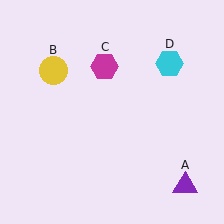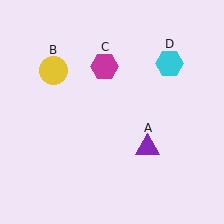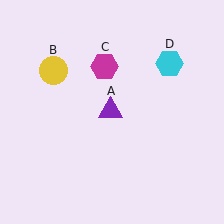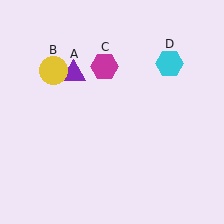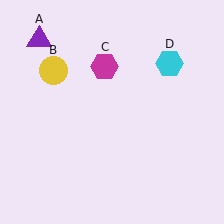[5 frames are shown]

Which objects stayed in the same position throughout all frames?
Yellow circle (object B) and magenta hexagon (object C) and cyan hexagon (object D) remained stationary.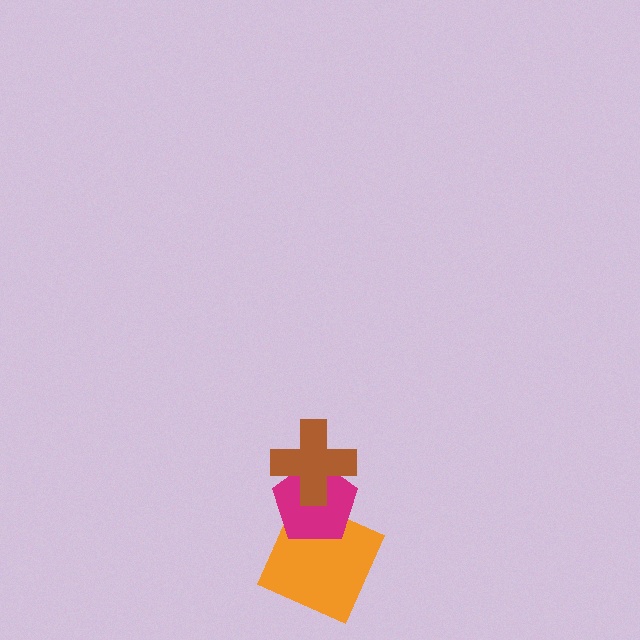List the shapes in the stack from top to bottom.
From top to bottom: the brown cross, the magenta pentagon, the orange square.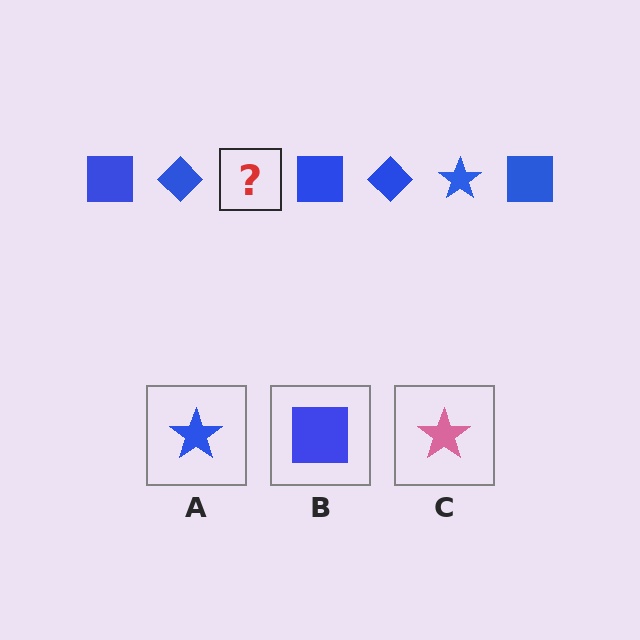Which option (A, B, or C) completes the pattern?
A.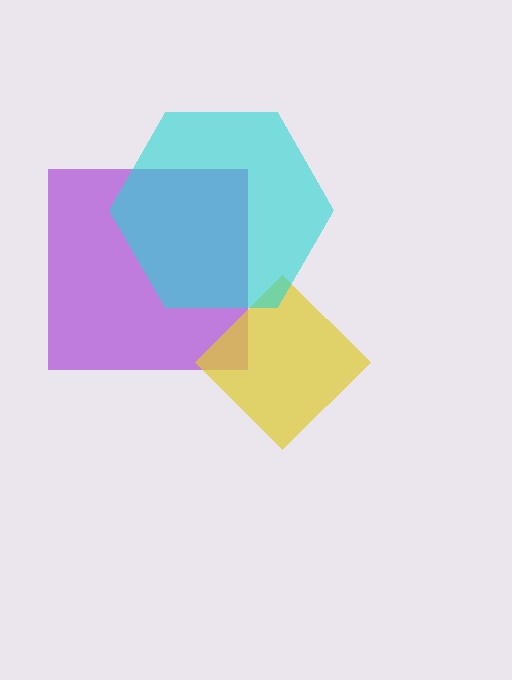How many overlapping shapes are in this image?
There are 3 overlapping shapes in the image.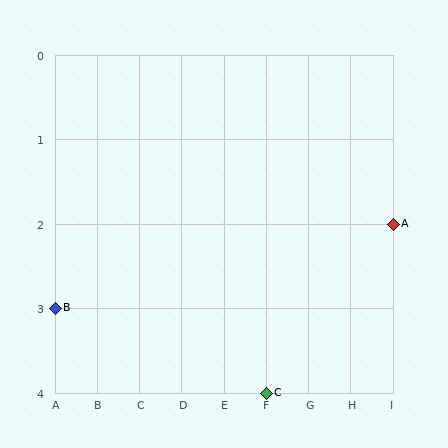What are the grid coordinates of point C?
Point C is at grid coordinates (F, 4).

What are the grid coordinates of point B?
Point B is at grid coordinates (A, 3).